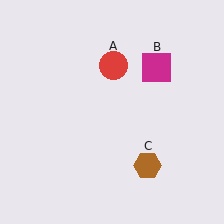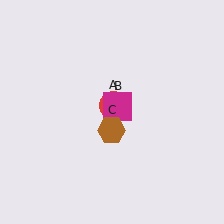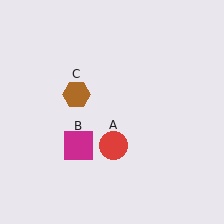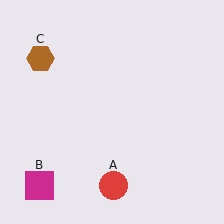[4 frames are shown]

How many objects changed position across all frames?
3 objects changed position: red circle (object A), magenta square (object B), brown hexagon (object C).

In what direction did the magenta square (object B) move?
The magenta square (object B) moved down and to the left.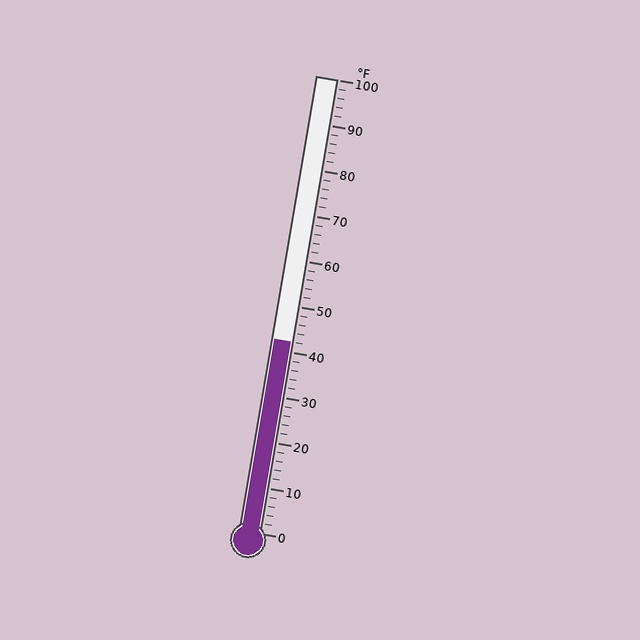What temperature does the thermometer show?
The thermometer shows approximately 42°F.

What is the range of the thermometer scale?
The thermometer scale ranges from 0°F to 100°F.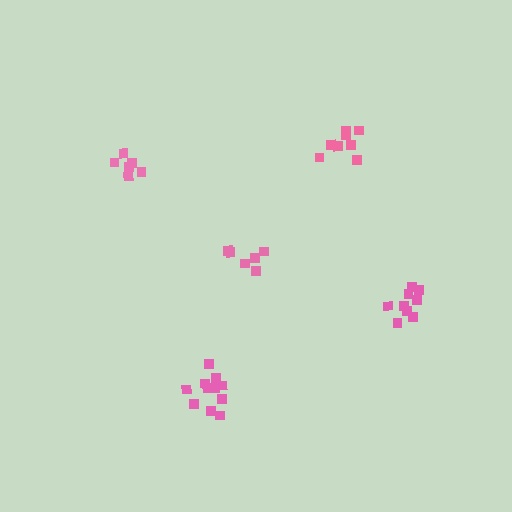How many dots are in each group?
Group 1: 6 dots, Group 2: 9 dots, Group 3: 6 dots, Group 4: 8 dots, Group 5: 11 dots (40 total).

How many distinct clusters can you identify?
There are 5 distinct clusters.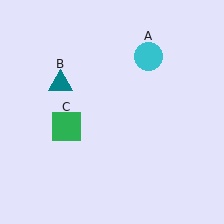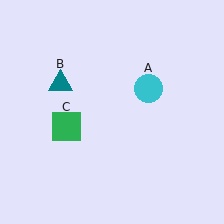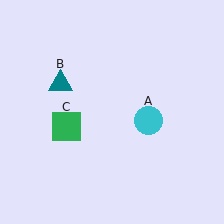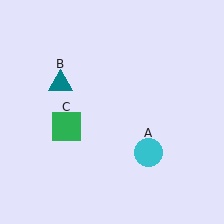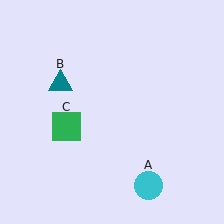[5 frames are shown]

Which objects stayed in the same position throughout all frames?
Teal triangle (object B) and green square (object C) remained stationary.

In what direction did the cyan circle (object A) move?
The cyan circle (object A) moved down.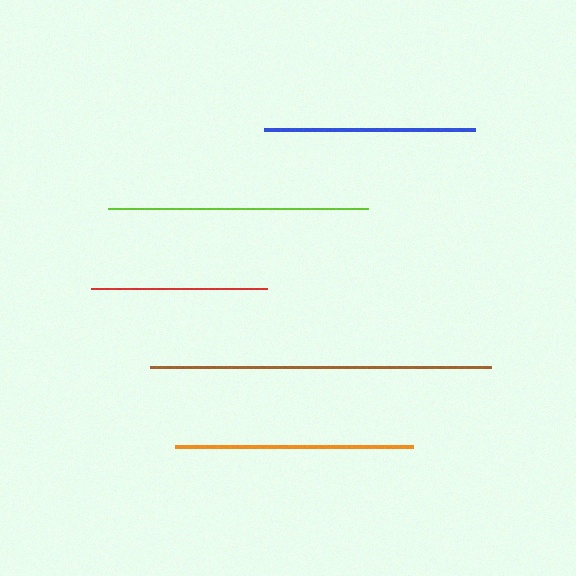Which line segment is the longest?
The brown line is the longest at approximately 341 pixels.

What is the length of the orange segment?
The orange segment is approximately 238 pixels long.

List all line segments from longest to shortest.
From longest to shortest: brown, lime, orange, blue, red.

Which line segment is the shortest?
The red line is the shortest at approximately 176 pixels.